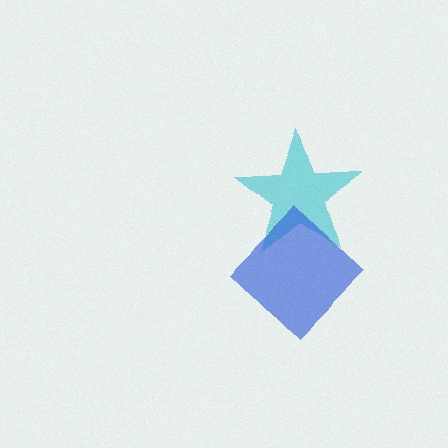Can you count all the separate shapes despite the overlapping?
Yes, there are 2 separate shapes.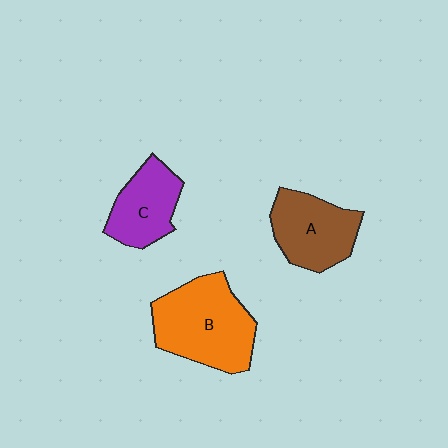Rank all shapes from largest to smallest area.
From largest to smallest: B (orange), A (brown), C (purple).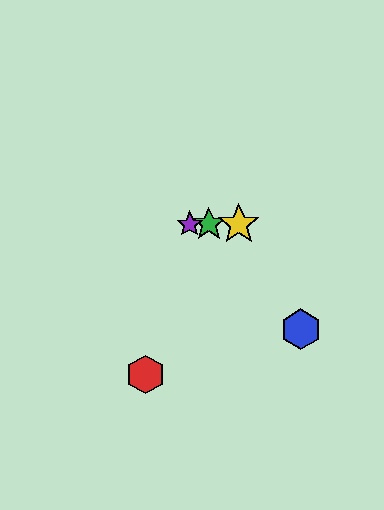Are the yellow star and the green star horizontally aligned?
Yes, both are at y≈224.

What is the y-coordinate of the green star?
The green star is at y≈224.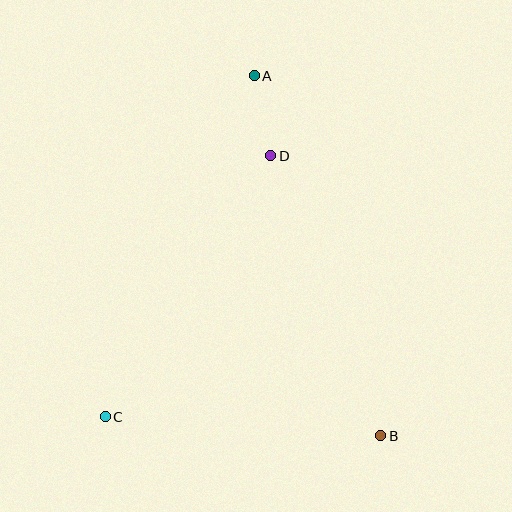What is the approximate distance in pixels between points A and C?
The distance between A and C is approximately 372 pixels.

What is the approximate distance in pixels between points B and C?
The distance between B and C is approximately 276 pixels.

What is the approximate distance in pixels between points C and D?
The distance between C and D is approximately 309 pixels.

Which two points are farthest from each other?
Points A and B are farthest from each other.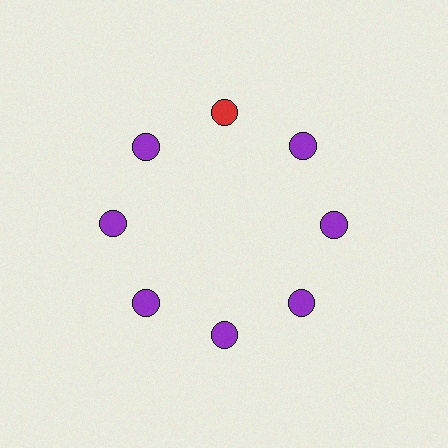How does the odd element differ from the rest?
It has a different color: red instead of purple.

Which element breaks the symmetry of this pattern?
The red circle at roughly the 12 o'clock position breaks the symmetry. All other shapes are purple circles.